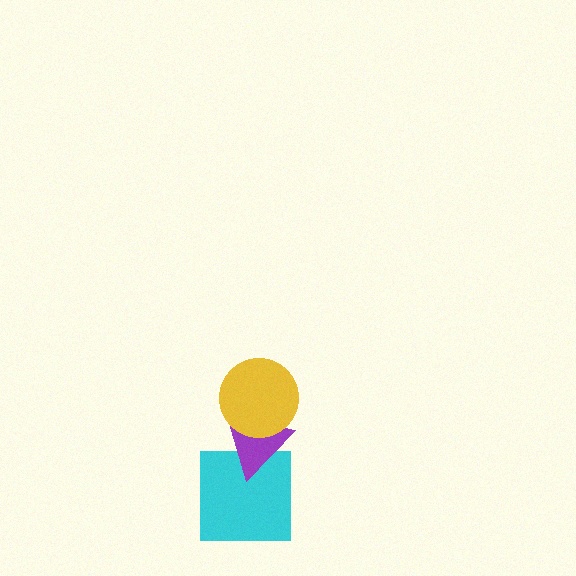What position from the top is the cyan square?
The cyan square is 3rd from the top.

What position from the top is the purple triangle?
The purple triangle is 2nd from the top.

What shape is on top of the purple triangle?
The yellow circle is on top of the purple triangle.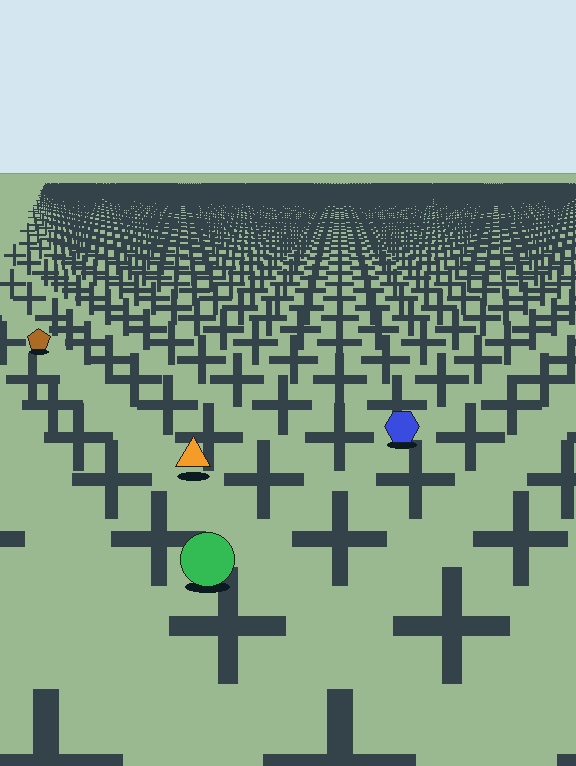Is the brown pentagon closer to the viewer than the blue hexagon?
No. The blue hexagon is closer — you can tell from the texture gradient: the ground texture is coarser near it.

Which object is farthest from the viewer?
The brown pentagon is farthest from the viewer. It appears smaller and the ground texture around it is denser.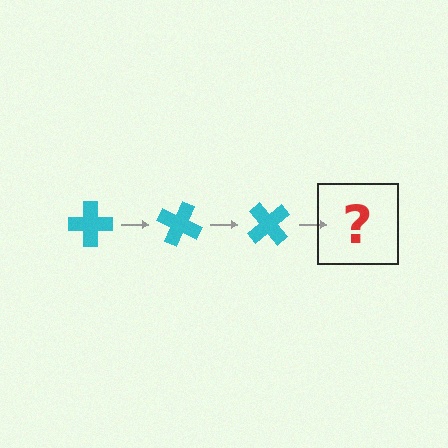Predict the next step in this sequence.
The next step is a cyan cross rotated 75 degrees.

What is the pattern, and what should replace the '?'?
The pattern is that the cross rotates 25 degrees each step. The '?' should be a cyan cross rotated 75 degrees.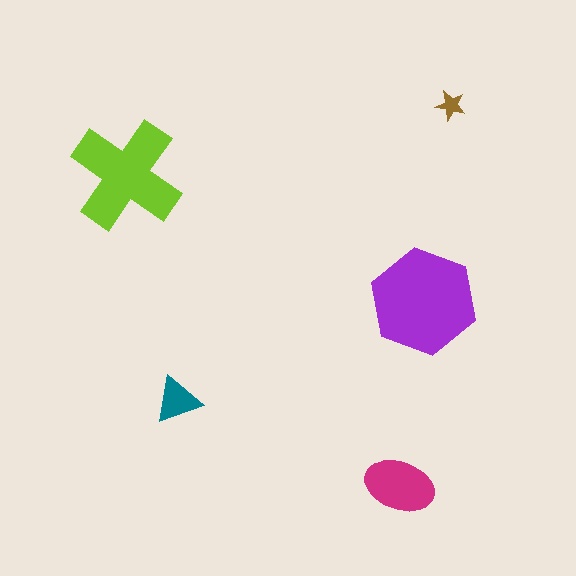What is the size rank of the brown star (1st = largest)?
5th.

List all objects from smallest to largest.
The brown star, the teal triangle, the magenta ellipse, the lime cross, the purple hexagon.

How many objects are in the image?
There are 5 objects in the image.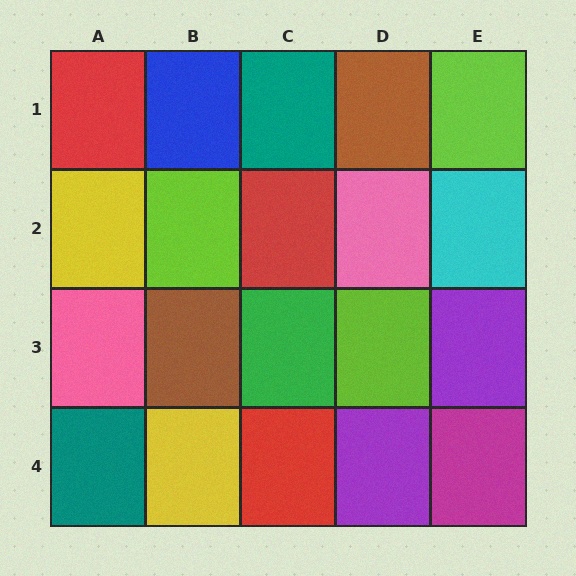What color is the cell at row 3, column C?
Green.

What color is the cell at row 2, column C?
Red.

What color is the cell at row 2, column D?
Pink.